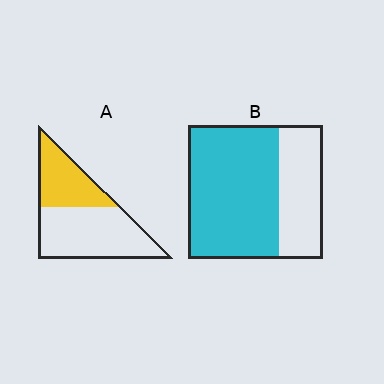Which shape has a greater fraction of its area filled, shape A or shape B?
Shape B.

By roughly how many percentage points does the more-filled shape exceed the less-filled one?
By roughly 30 percentage points (B over A).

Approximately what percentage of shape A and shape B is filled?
A is approximately 40% and B is approximately 65%.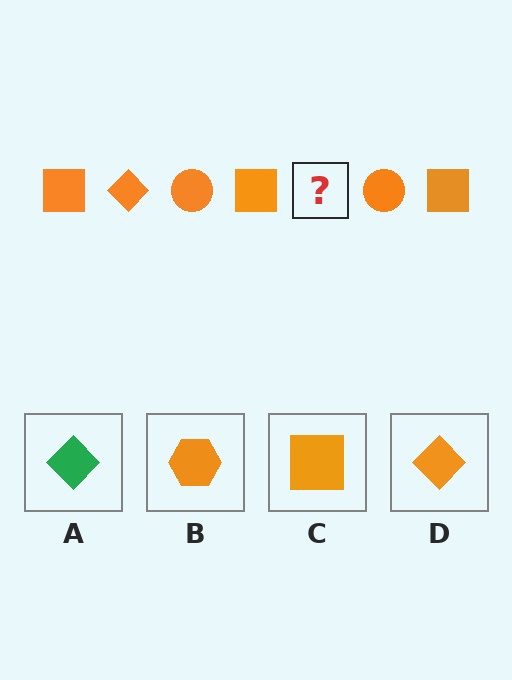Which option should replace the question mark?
Option D.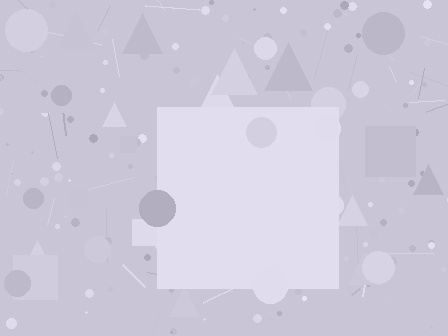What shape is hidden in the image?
A square is hidden in the image.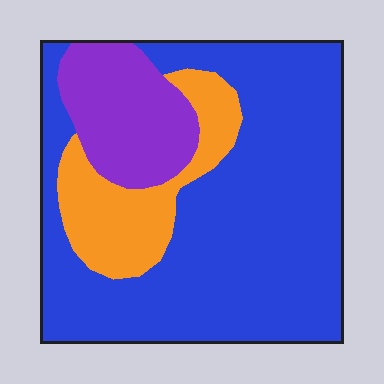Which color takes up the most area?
Blue, at roughly 65%.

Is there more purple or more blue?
Blue.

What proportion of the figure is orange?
Orange covers about 15% of the figure.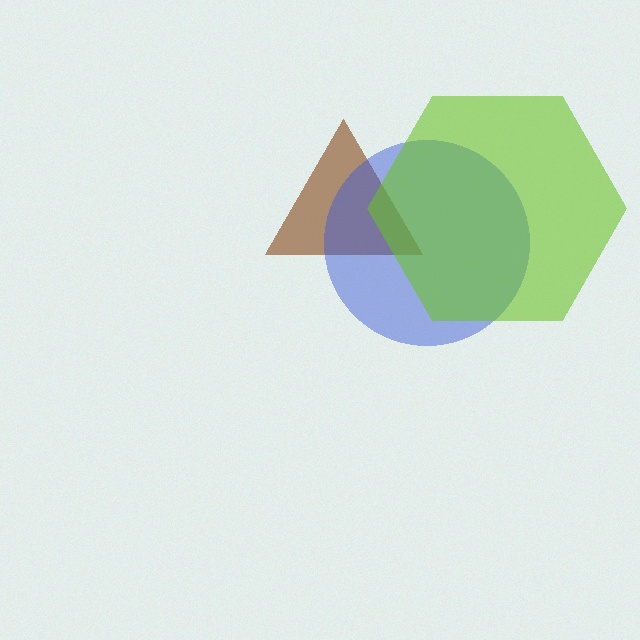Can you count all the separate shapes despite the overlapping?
Yes, there are 3 separate shapes.